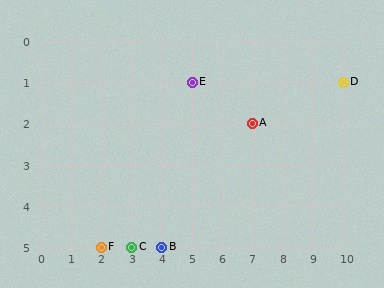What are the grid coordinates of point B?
Point B is at grid coordinates (4, 5).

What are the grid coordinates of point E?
Point E is at grid coordinates (5, 1).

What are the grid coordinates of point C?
Point C is at grid coordinates (3, 5).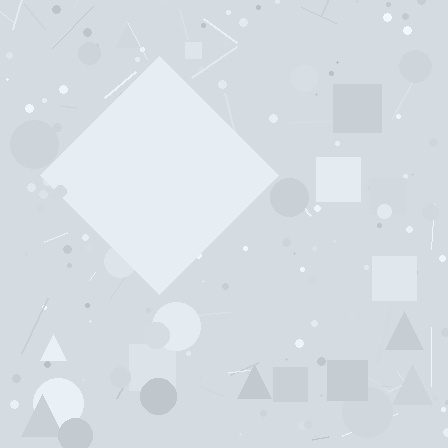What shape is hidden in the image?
A diamond is hidden in the image.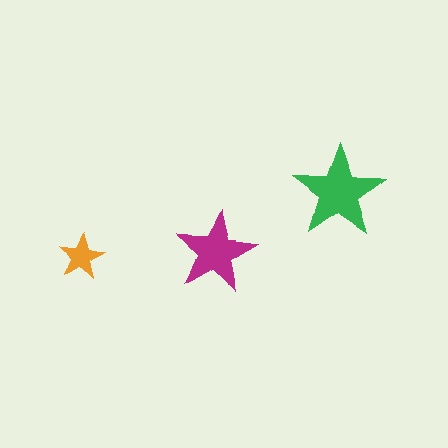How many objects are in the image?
There are 3 objects in the image.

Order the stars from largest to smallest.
the green one, the magenta one, the orange one.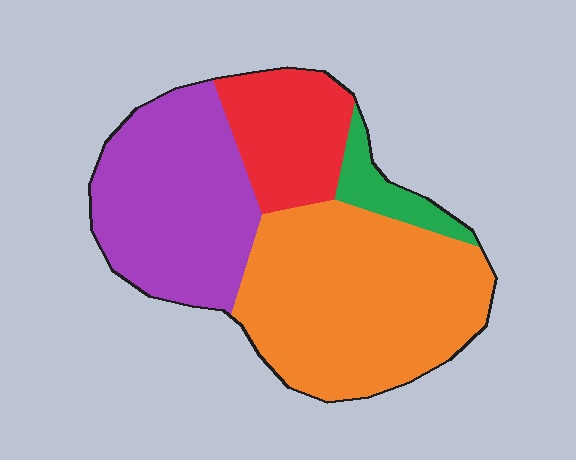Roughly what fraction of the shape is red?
Red takes up about one sixth (1/6) of the shape.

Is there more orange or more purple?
Orange.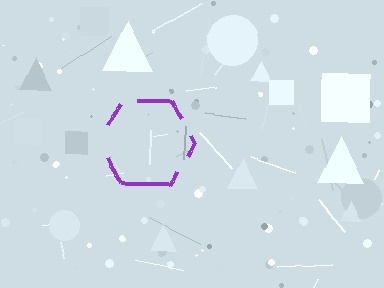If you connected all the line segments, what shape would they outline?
They would outline a hexagon.